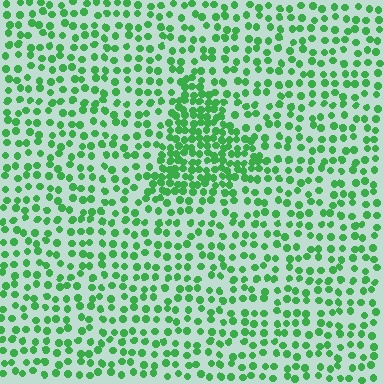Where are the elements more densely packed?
The elements are more densely packed inside the triangle boundary.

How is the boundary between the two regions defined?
The boundary is defined by a change in element density (approximately 2.1x ratio). All elements are the same color, size, and shape.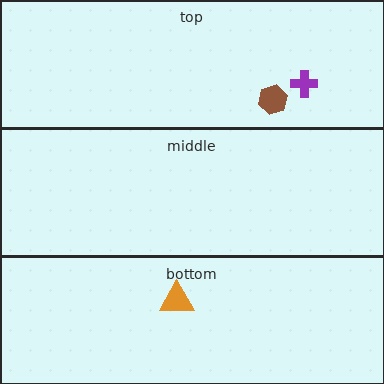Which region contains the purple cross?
The top region.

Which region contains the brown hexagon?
The top region.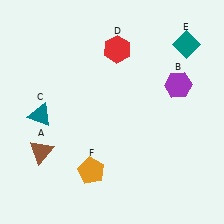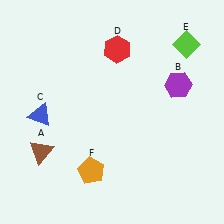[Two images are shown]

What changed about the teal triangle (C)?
In Image 1, C is teal. In Image 2, it changed to blue.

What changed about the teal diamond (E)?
In Image 1, E is teal. In Image 2, it changed to lime.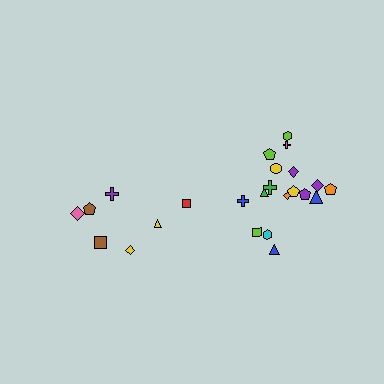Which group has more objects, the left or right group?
The right group.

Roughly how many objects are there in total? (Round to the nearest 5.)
Roughly 25 objects in total.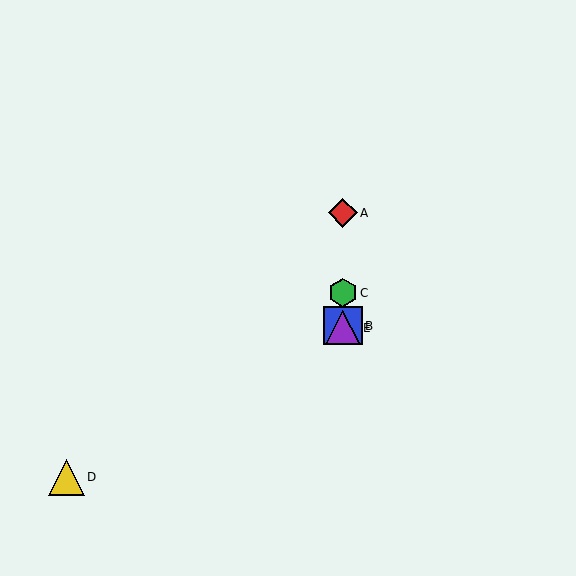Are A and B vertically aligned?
Yes, both are at x≈343.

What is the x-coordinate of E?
Object E is at x≈343.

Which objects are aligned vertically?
Objects A, B, C, E are aligned vertically.